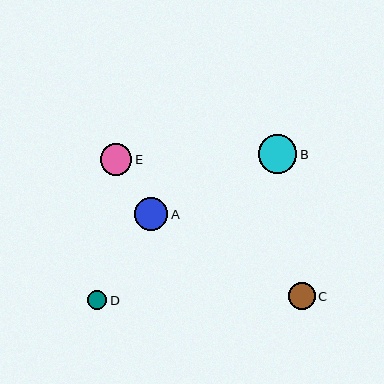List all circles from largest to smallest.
From largest to smallest: B, A, E, C, D.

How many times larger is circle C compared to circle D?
Circle C is approximately 1.4 times the size of circle D.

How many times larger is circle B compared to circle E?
Circle B is approximately 1.2 times the size of circle E.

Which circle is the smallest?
Circle D is the smallest with a size of approximately 19 pixels.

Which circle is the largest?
Circle B is the largest with a size of approximately 38 pixels.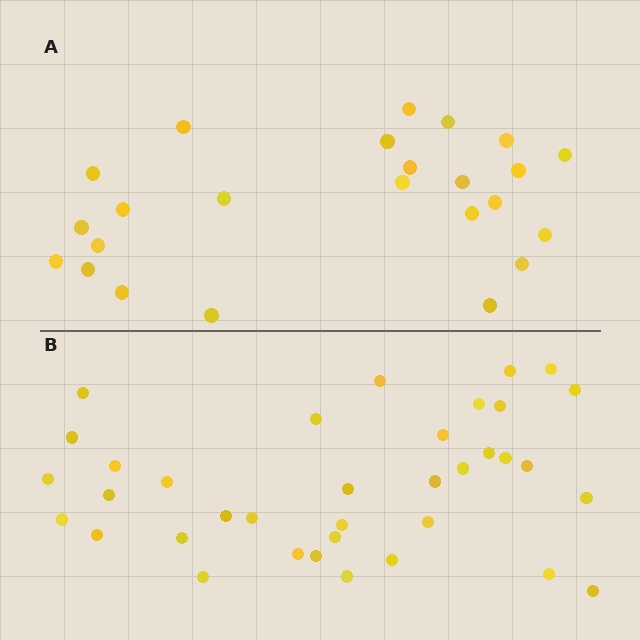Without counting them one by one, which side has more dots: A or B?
Region B (the bottom region) has more dots.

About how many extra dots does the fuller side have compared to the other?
Region B has roughly 12 or so more dots than region A.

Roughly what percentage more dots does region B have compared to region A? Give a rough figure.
About 50% more.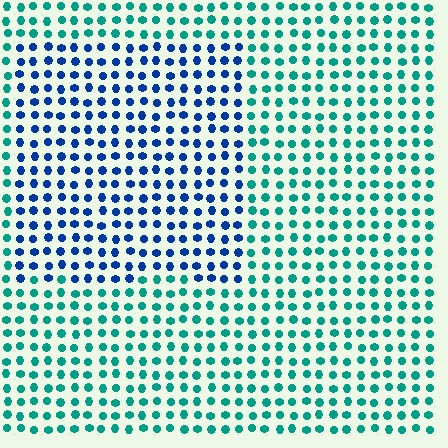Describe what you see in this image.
The image is filled with small teal elements in a uniform arrangement. A rectangle-shaped region is visible where the elements are tinted to a slightly different hue, forming a subtle color boundary.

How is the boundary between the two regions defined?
The boundary is defined purely by a slight shift in hue (about 49 degrees). Spacing, size, and orientation are identical on both sides.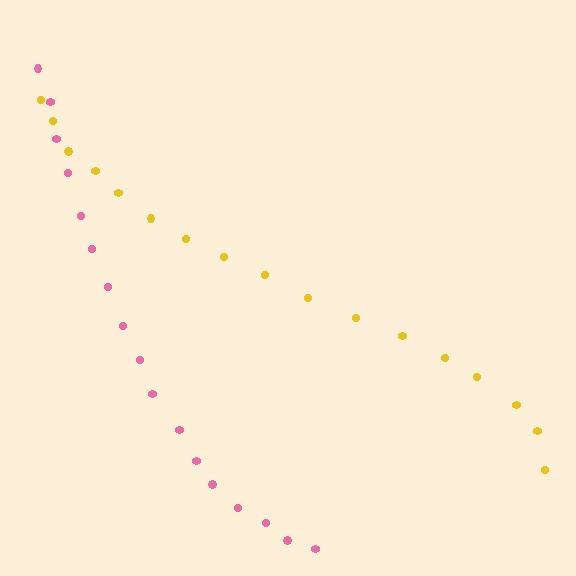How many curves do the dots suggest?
There are 2 distinct paths.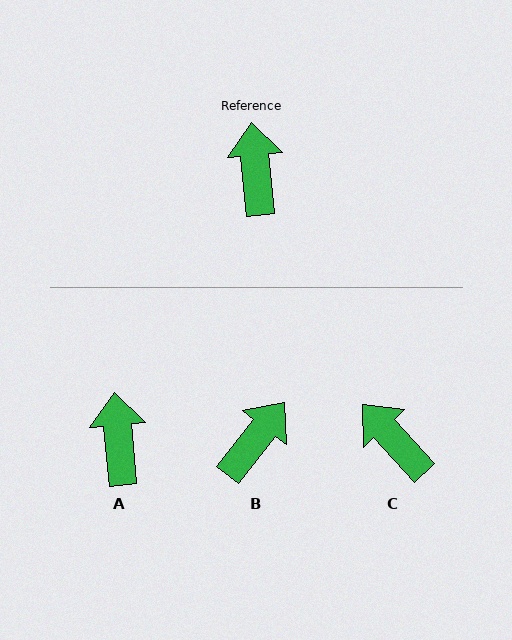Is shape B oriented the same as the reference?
No, it is off by about 43 degrees.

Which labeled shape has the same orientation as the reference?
A.